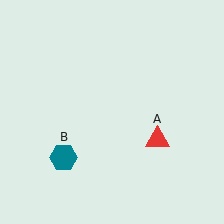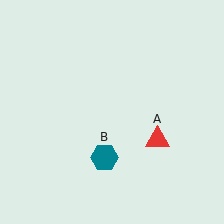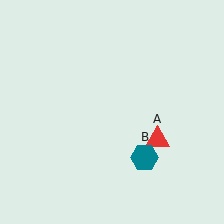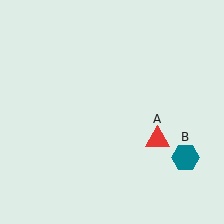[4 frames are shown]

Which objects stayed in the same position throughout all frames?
Red triangle (object A) remained stationary.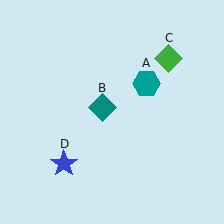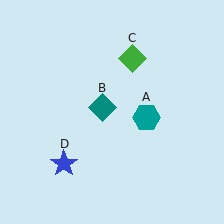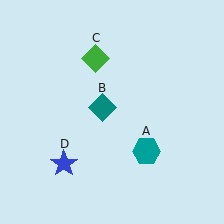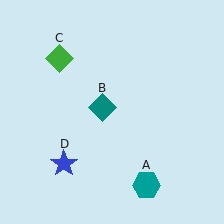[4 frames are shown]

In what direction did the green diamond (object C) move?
The green diamond (object C) moved left.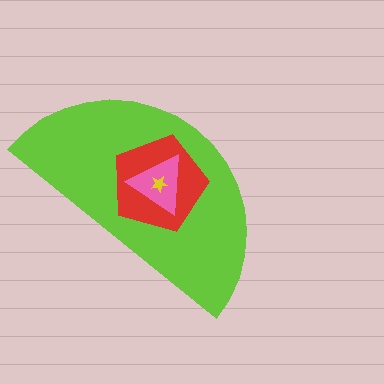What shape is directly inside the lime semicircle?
The red pentagon.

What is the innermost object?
The yellow star.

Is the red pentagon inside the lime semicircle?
Yes.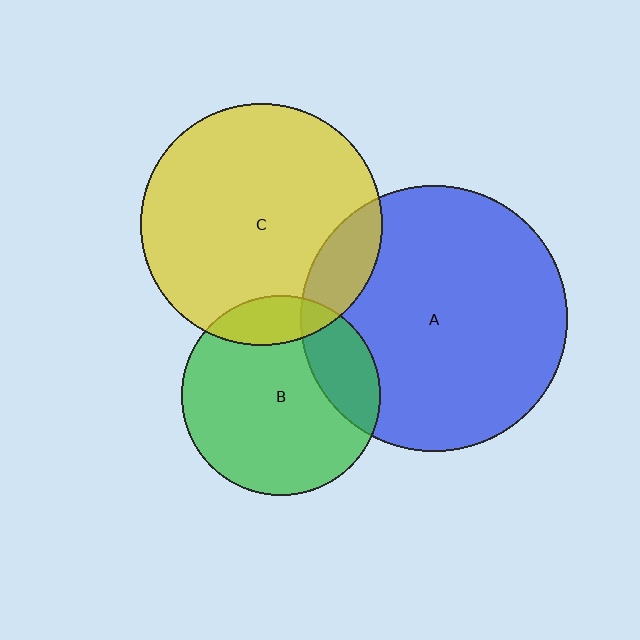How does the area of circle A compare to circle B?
Approximately 1.8 times.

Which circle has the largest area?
Circle A (blue).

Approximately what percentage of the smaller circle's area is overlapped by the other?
Approximately 20%.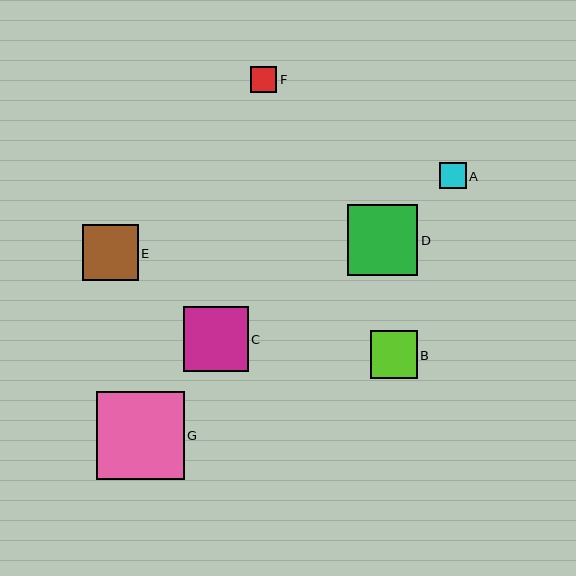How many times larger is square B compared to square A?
Square B is approximately 1.8 times the size of square A.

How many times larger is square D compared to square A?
Square D is approximately 2.7 times the size of square A.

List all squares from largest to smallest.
From largest to smallest: G, D, C, E, B, F, A.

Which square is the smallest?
Square A is the smallest with a size of approximately 26 pixels.